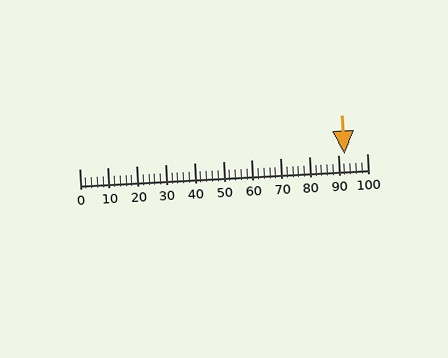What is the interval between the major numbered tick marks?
The major tick marks are spaced 10 units apart.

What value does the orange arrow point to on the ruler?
The orange arrow points to approximately 92.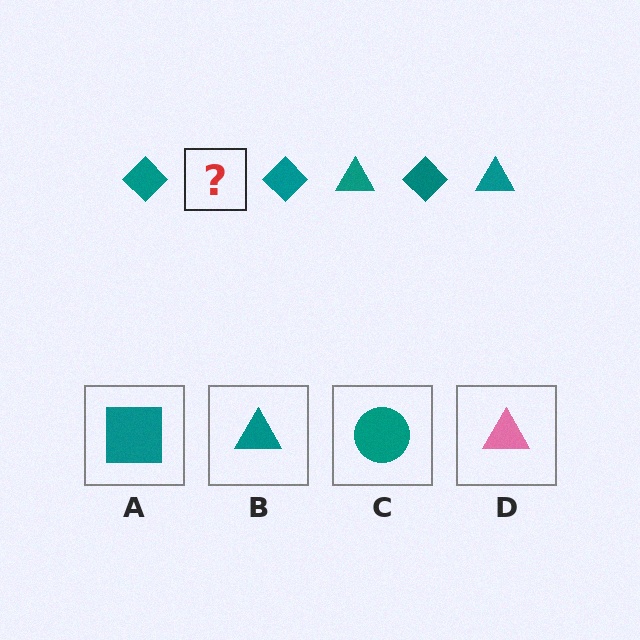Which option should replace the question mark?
Option B.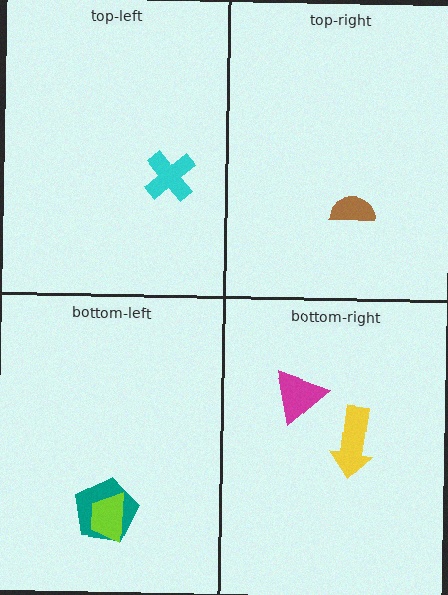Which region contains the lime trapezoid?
The bottom-left region.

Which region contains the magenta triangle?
The bottom-right region.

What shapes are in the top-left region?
The cyan cross.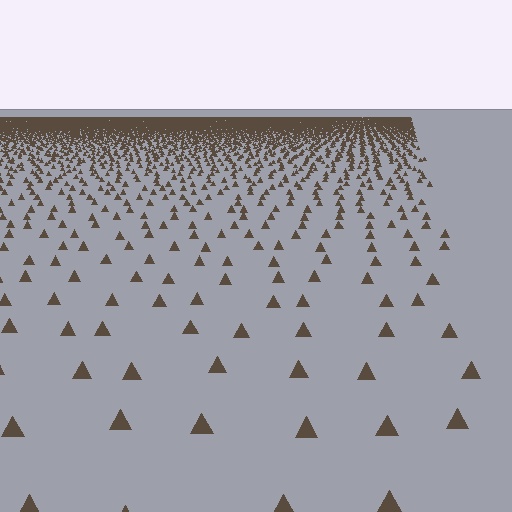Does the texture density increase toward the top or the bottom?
Density increases toward the top.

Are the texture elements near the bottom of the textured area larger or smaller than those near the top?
Larger. Near the bottom, elements are closer to the viewer and appear at a bigger on-screen size.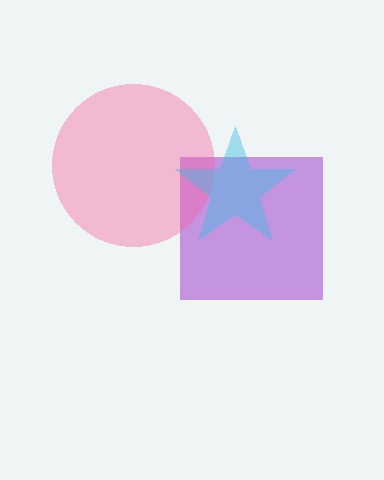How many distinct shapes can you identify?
There are 3 distinct shapes: a purple square, a pink circle, a cyan star.